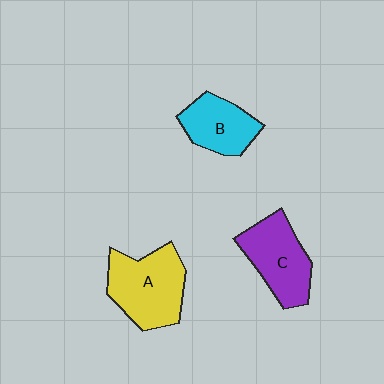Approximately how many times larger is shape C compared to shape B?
Approximately 1.2 times.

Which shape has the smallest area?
Shape B (cyan).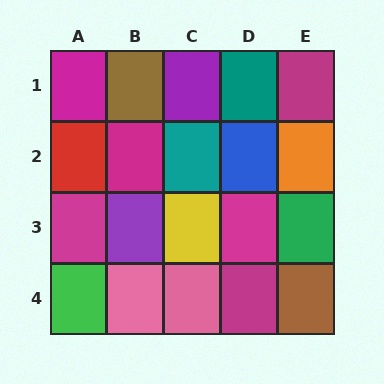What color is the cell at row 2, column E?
Orange.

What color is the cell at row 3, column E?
Green.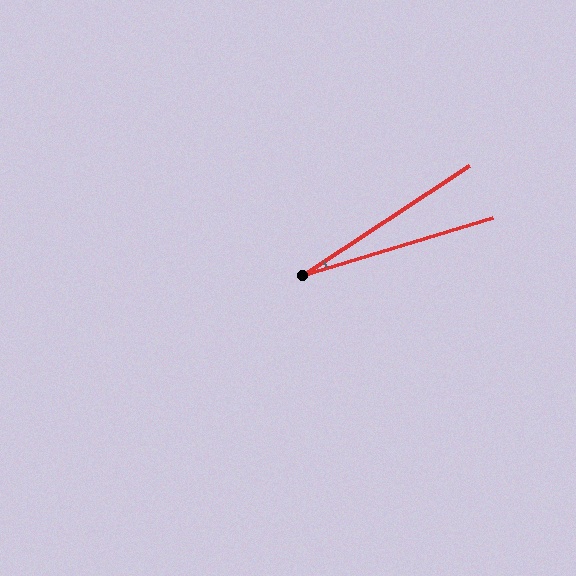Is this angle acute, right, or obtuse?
It is acute.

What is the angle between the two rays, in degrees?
Approximately 17 degrees.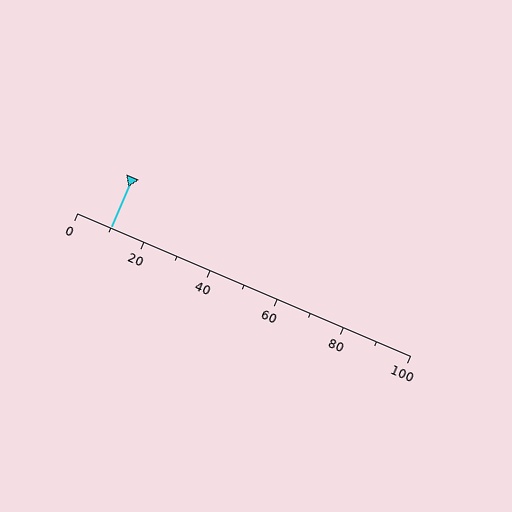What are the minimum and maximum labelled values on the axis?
The axis runs from 0 to 100.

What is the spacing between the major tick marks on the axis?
The major ticks are spaced 20 apart.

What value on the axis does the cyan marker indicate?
The marker indicates approximately 10.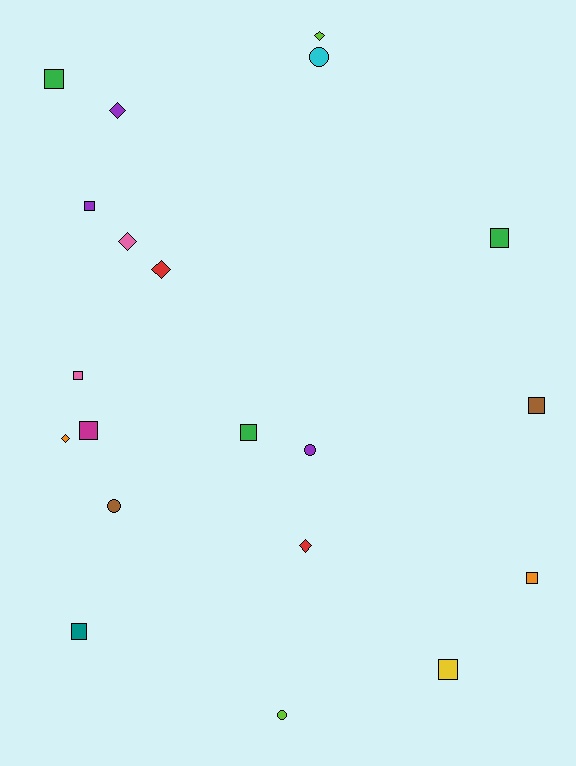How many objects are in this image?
There are 20 objects.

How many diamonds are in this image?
There are 6 diamonds.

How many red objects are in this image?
There are 2 red objects.